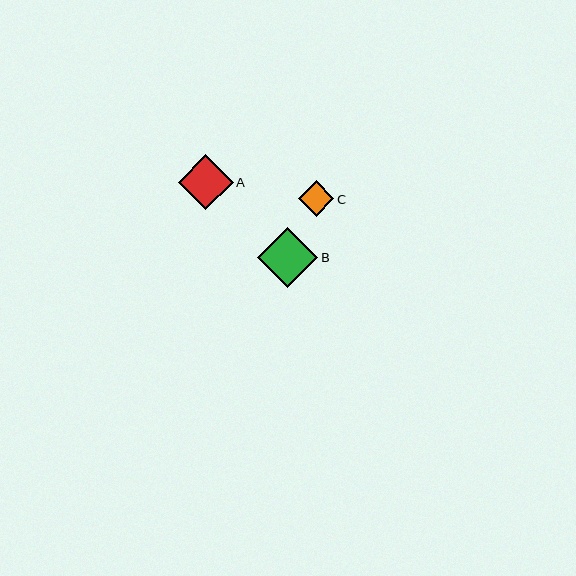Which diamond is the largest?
Diamond B is the largest with a size of approximately 60 pixels.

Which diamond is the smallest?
Diamond C is the smallest with a size of approximately 35 pixels.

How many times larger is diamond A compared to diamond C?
Diamond A is approximately 1.5 times the size of diamond C.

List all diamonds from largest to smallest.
From largest to smallest: B, A, C.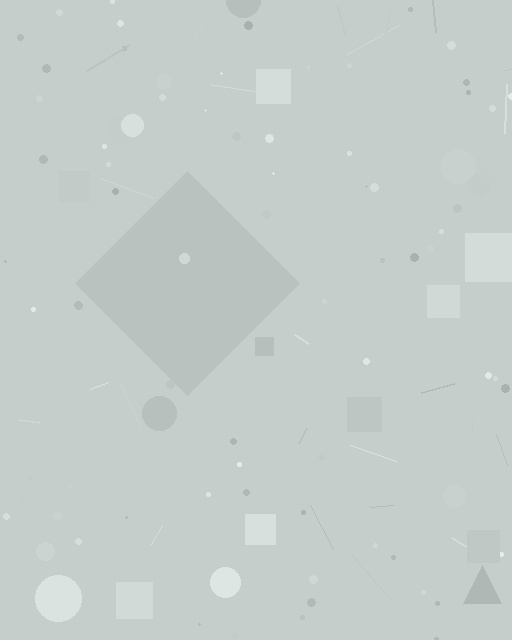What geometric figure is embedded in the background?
A diamond is embedded in the background.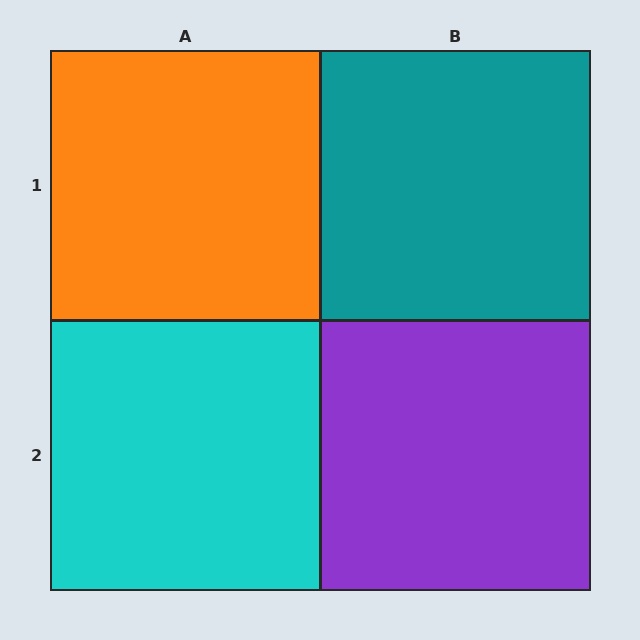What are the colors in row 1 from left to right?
Orange, teal.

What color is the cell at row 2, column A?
Cyan.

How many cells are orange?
1 cell is orange.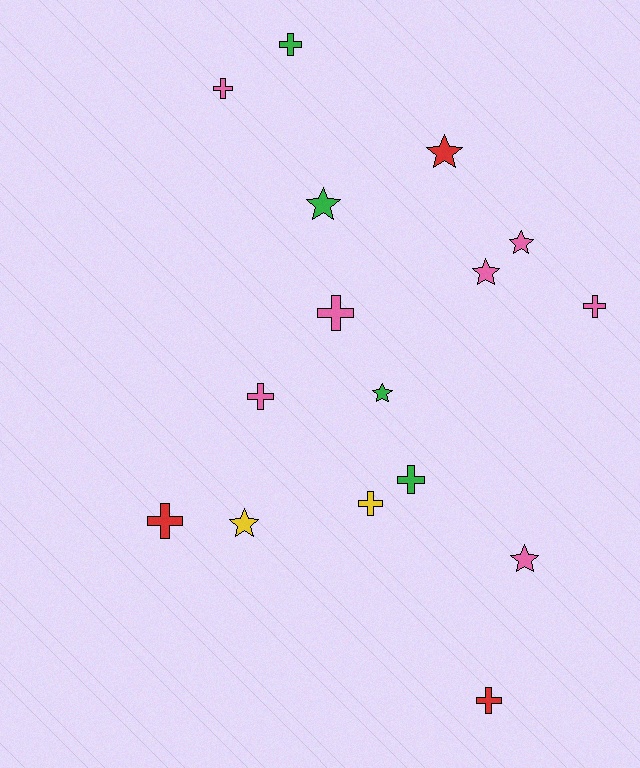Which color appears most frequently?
Pink, with 7 objects.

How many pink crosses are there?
There are 4 pink crosses.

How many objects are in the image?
There are 16 objects.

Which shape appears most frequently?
Cross, with 9 objects.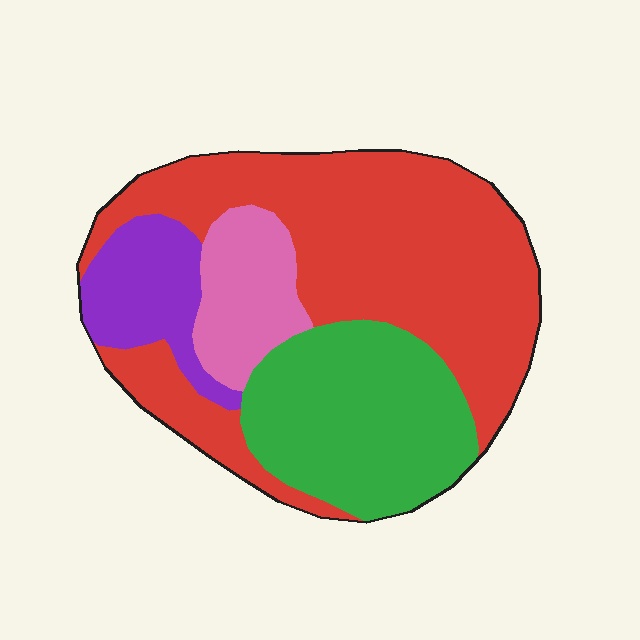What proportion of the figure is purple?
Purple takes up about one eighth (1/8) of the figure.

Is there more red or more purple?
Red.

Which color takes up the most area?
Red, at roughly 50%.